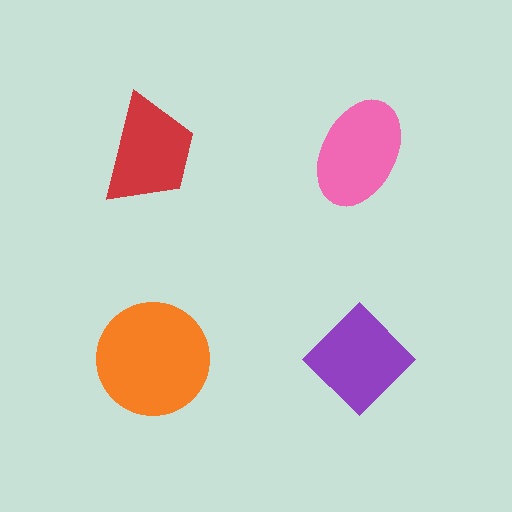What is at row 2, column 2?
A purple diamond.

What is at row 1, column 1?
A red trapezoid.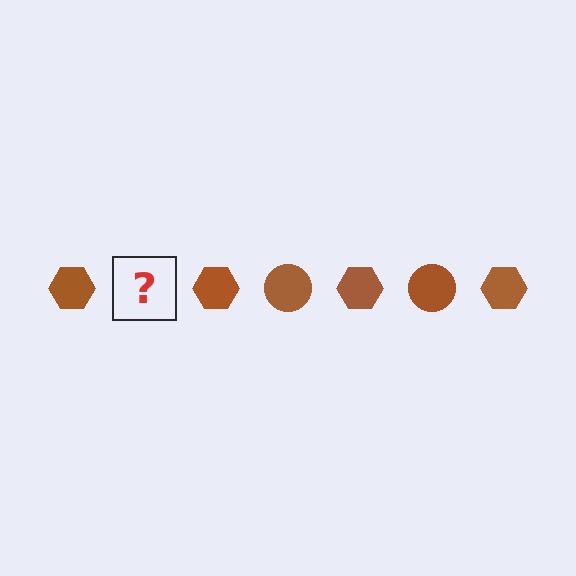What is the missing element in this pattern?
The missing element is a brown circle.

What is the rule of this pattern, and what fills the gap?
The rule is that the pattern cycles through hexagon, circle shapes in brown. The gap should be filled with a brown circle.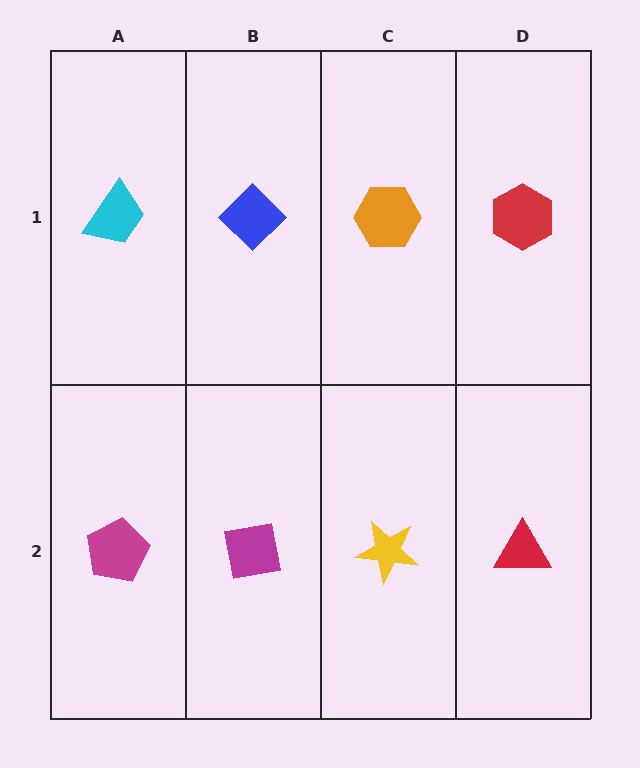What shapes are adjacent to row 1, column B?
A magenta square (row 2, column B), a cyan trapezoid (row 1, column A), an orange hexagon (row 1, column C).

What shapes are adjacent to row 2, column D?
A red hexagon (row 1, column D), a yellow star (row 2, column C).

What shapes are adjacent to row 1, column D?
A red triangle (row 2, column D), an orange hexagon (row 1, column C).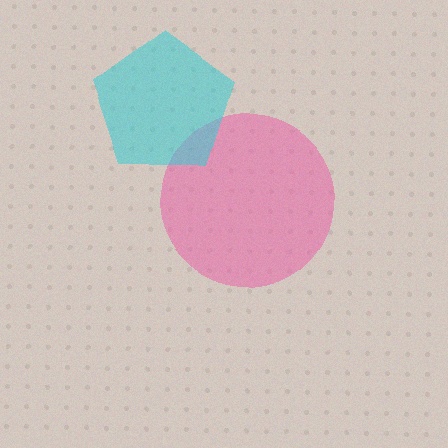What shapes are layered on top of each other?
The layered shapes are: a pink circle, a cyan pentagon.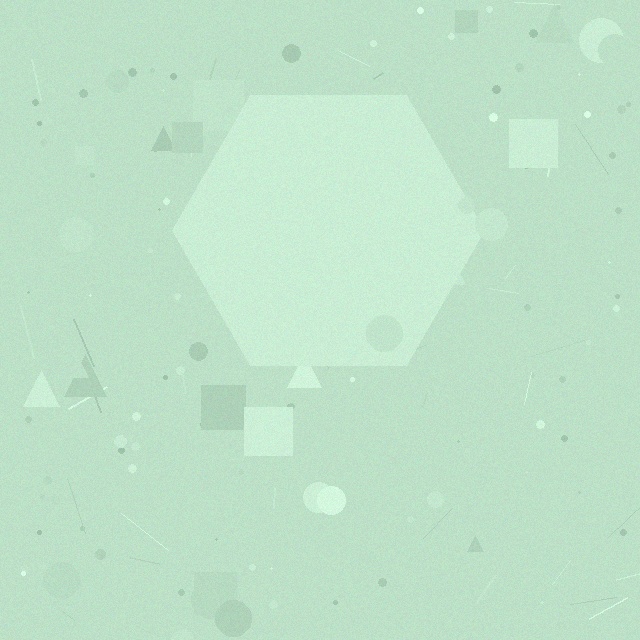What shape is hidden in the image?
A hexagon is hidden in the image.